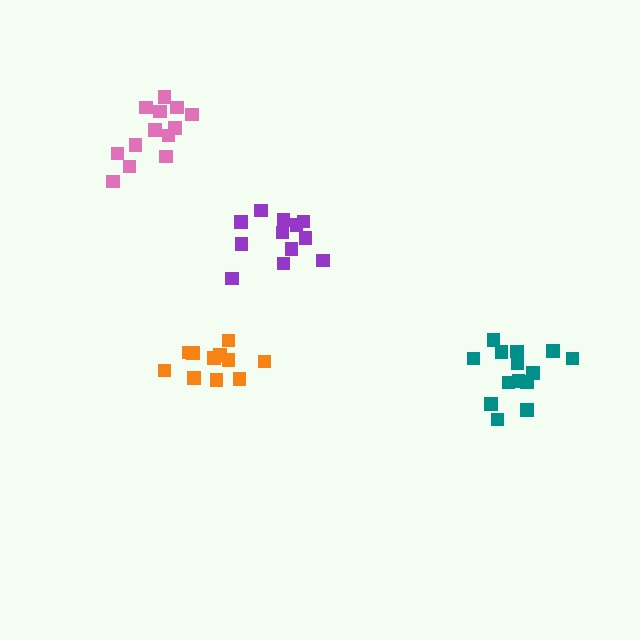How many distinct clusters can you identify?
There are 4 distinct clusters.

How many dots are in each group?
Group 1: 11 dots, Group 2: 14 dots, Group 3: 13 dots, Group 4: 12 dots (50 total).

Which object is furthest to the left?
The pink cluster is leftmost.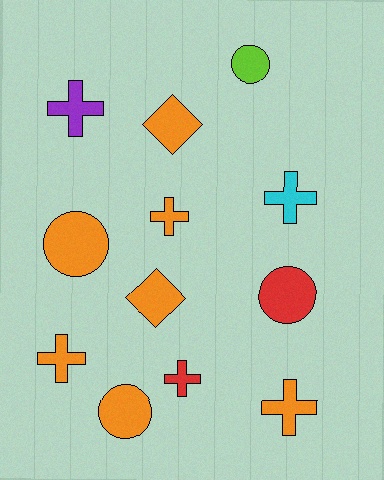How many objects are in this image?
There are 12 objects.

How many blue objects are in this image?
There are no blue objects.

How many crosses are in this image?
There are 6 crosses.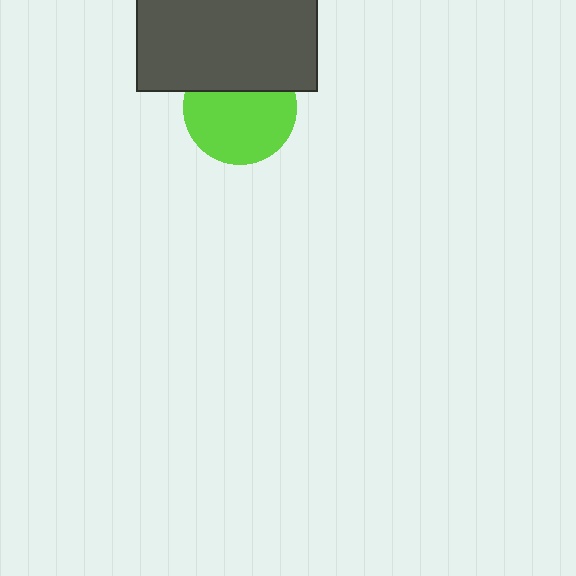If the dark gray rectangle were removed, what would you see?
You would see the complete lime circle.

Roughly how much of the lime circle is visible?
Most of it is visible (roughly 68%).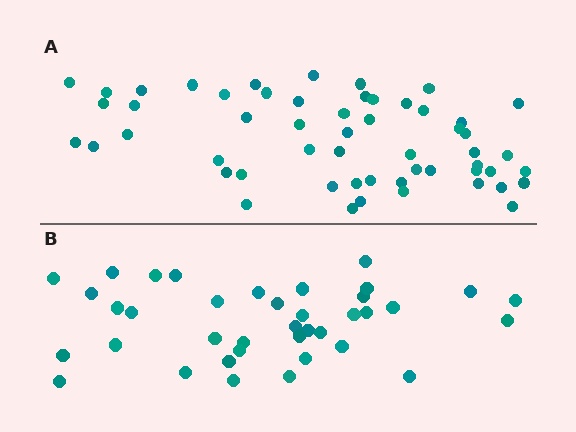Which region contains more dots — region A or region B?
Region A (the top region) has more dots.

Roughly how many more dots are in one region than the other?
Region A has approximately 15 more dots than region B.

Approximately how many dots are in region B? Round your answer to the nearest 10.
About 40 dots. (The exact count is 38, which rounds to 40.)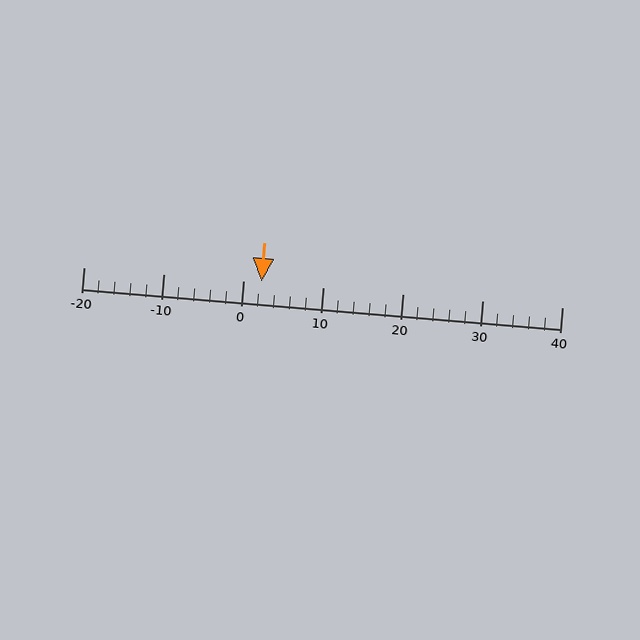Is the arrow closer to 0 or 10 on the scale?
The arrow is closer to 0.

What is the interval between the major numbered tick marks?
The major tick marks are spaced 10 units apart.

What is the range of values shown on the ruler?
The ruler shows values from -20 to 40.